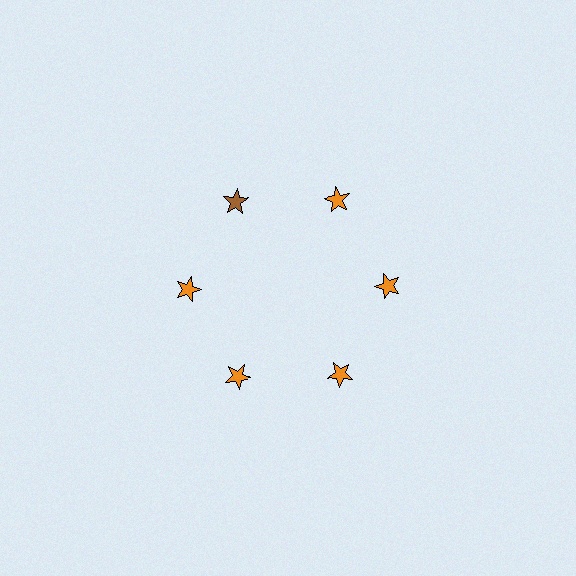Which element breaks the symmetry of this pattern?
The brown star at roughly the 11 o'clock position breaks the symmetry. All other shapes are orange stars.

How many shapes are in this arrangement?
There are 6 shapes arranged in a ring pattern.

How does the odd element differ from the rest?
It has a different color: brown instead of orange.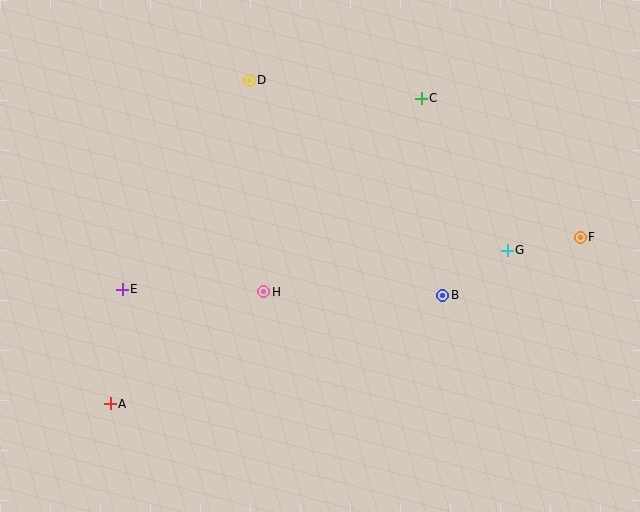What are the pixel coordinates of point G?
Point G is at (507, 250).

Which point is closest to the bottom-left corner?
Point A is closest to the bottom-left corner.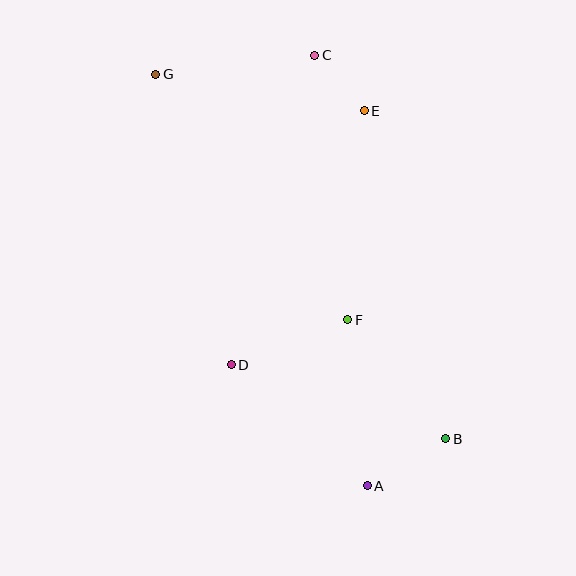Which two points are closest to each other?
Points C and E are closest to each other.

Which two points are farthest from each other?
Points B and G are farthest from each other.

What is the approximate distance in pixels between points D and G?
The distance between D and G is approximately 300 pixels.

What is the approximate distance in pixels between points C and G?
The distance between C and G is approximately 160 pixels.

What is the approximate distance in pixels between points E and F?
The distance between E and F is approximately 210 pixels.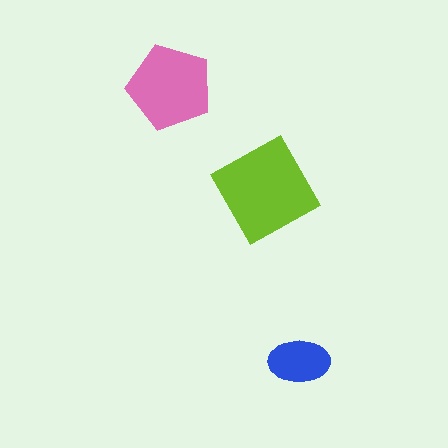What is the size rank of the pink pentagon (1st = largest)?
2nd.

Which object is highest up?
The pink pentagon is topmost.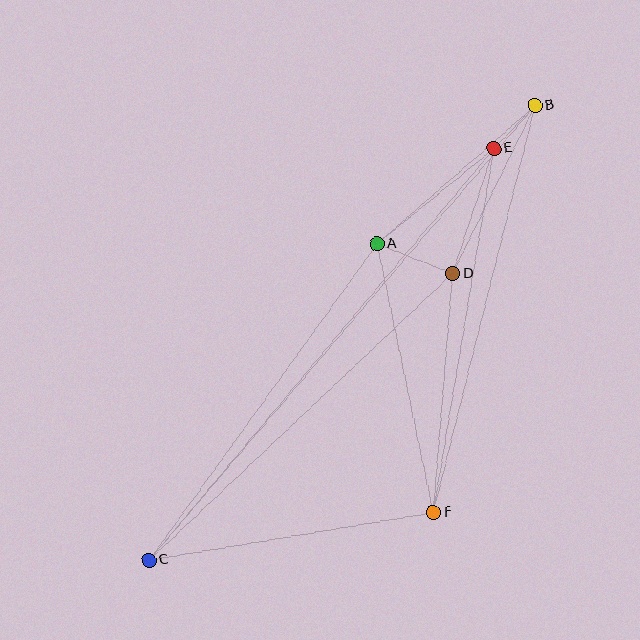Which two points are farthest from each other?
Points B and C are farthest from each other.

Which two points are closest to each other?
Points B and E are closest to each other.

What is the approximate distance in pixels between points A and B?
The distance between A and B is approximately 210 pixels.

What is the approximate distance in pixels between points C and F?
The distance between C and F is approximately 289 pixels.